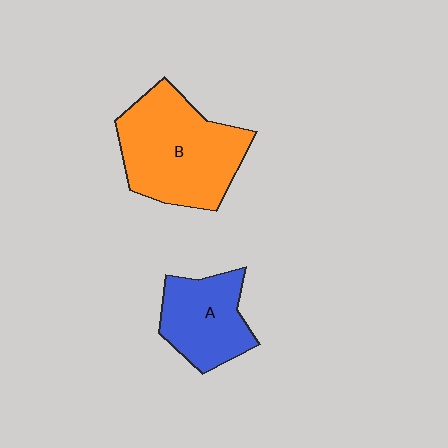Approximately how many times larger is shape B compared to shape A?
Approximately 1.6 times.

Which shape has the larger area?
Shape B (orange).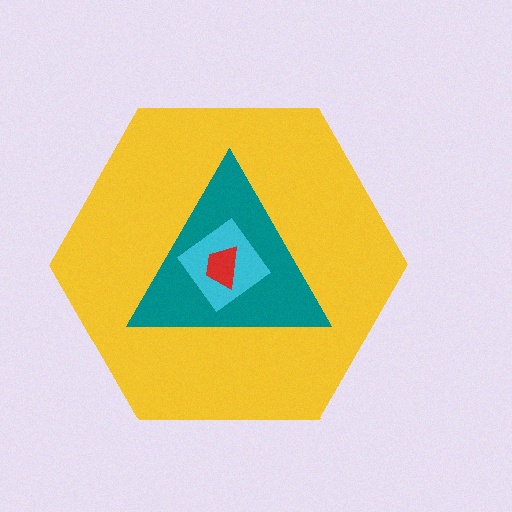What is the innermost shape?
The red trapezoid.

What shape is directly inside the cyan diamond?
The red trapezoid.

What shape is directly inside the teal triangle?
The cyan diamond.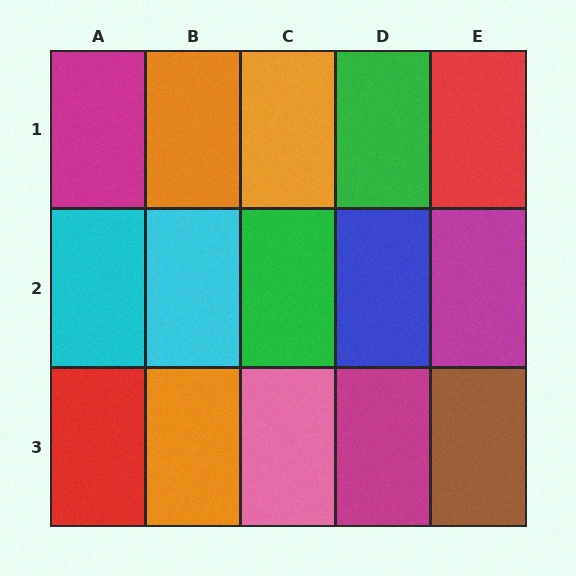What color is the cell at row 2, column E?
Magenta.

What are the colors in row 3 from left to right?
Red, orange, pink, magenta, brown.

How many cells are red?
2 cells are red.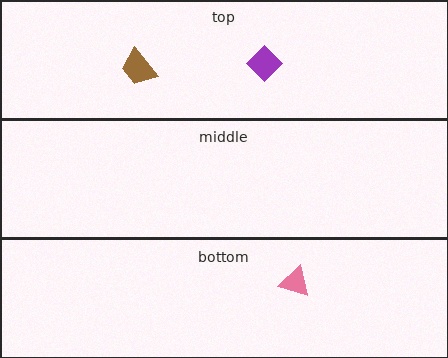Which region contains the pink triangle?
The bottom region.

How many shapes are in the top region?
2.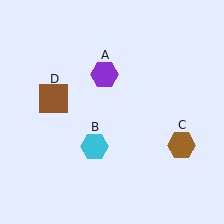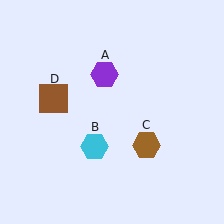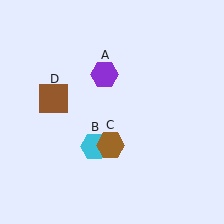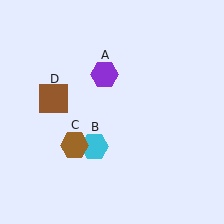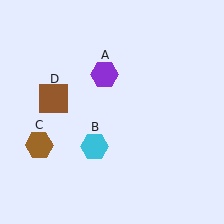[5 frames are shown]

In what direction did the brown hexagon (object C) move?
The brown hexagon (object C) moved left.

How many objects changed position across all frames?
1 object changed position: brown hexagon (object C).